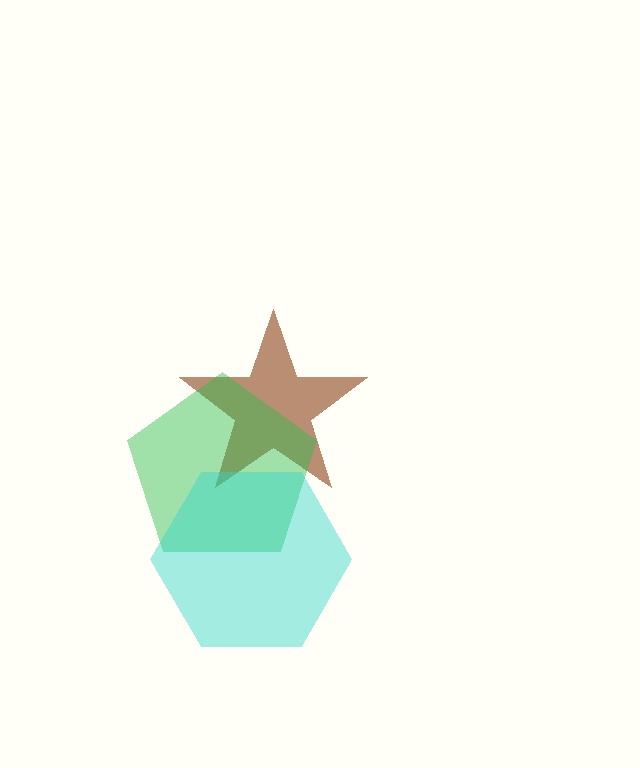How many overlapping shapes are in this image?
There are 3 overlapping shapes in the image.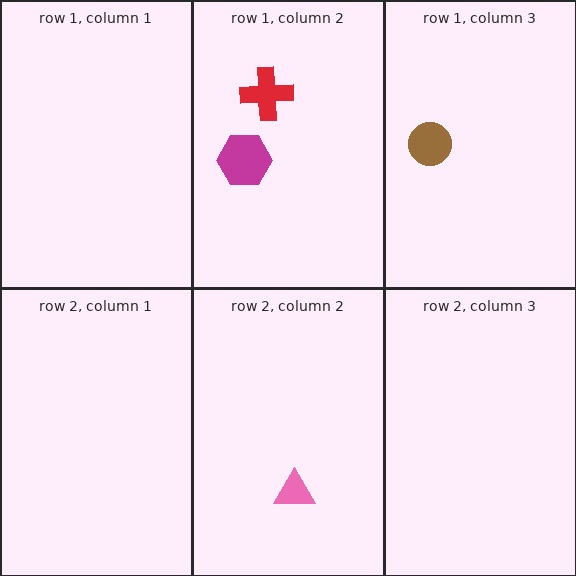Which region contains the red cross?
The row 1, column 2 region.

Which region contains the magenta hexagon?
The row 1, column 2 region.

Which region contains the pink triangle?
The row 2, column 2 region.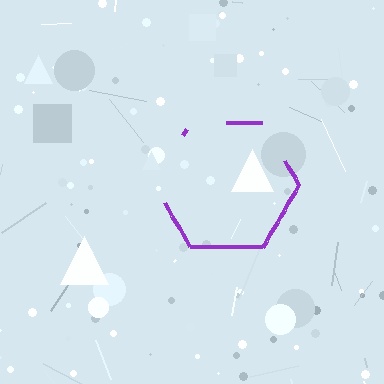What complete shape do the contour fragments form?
The contour fragments form a hexagon.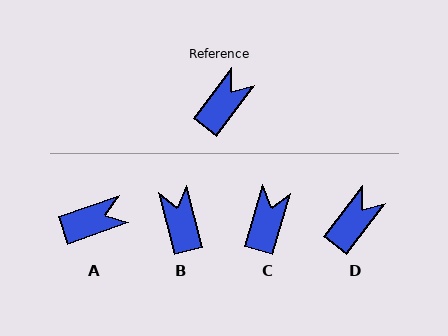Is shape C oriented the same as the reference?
No, it is off by about 20 degrees.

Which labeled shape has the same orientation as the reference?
D.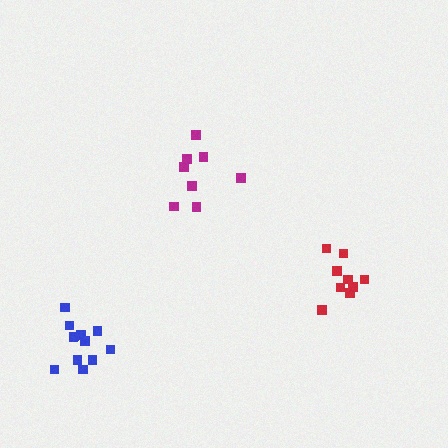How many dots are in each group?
Group 1: 12 dots, Group 2: 8 dots, Group 3: 9 dots (29 total).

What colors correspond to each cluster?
The clusters are colored: blue, magenta, red.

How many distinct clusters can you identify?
There are 3 distinct clusters.